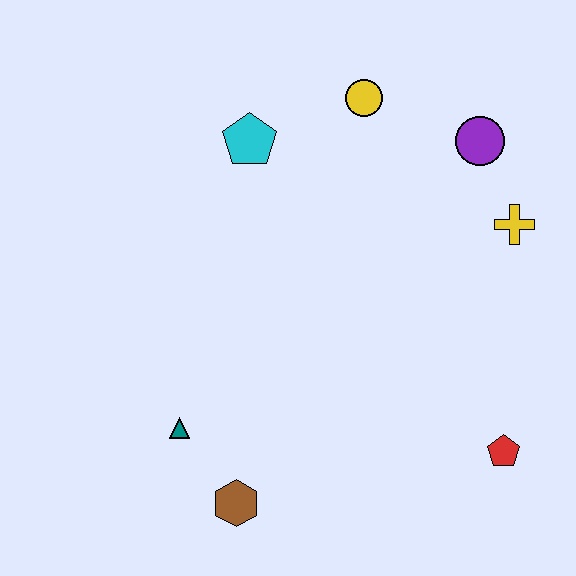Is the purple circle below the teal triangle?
No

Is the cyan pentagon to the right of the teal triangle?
Yes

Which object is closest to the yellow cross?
The purple circle is closest to the yellow cross.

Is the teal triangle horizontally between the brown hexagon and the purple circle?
No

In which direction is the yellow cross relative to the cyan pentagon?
The yellow cross is to the right of the cyan pentagon.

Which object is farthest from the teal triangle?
The purple circle is farthest from the teal triangle.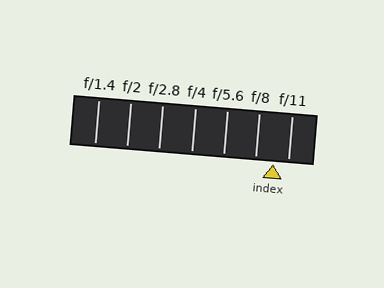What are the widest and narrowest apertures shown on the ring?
The widest aperture shown is f/1.4 and the narrowest is f/11.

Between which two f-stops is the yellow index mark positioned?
The index mark is between f/8 and f/11.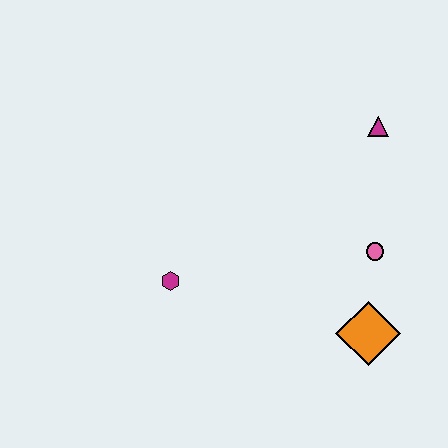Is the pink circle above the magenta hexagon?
Yes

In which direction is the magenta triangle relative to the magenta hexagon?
The magenta triangle is to the right of the magenta hexagon.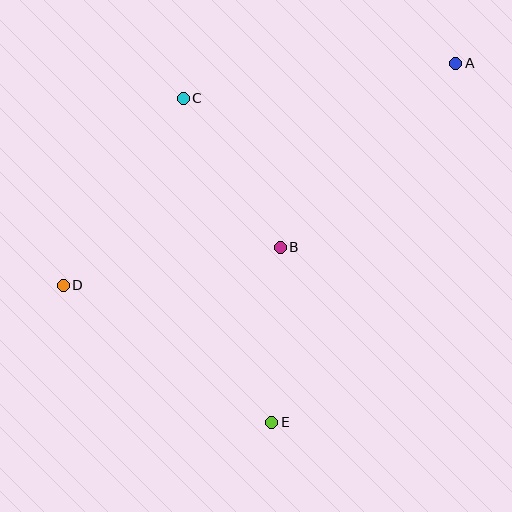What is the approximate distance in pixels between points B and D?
The distance between B and D is approximately 220 pixels.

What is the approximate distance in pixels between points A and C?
The distance between A and C is approximately 275 pixels.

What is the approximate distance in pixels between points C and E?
The distance between C and E is approximately 336 pixels.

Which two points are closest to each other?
Points B and E are closest to each other.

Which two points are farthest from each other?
Points A and D are farthest from each other.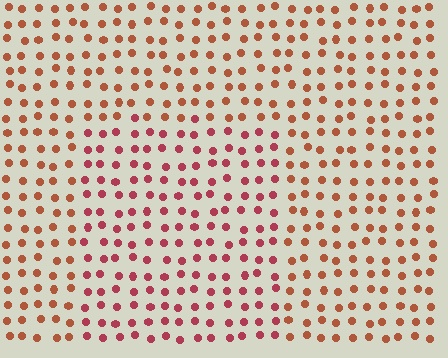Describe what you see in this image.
The image is filled with small brown elements in a uniform arrangement. A rectangle-shaped region is visible where the elements are tinted to a slightly different hue, forming a subtle color boundary.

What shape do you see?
I see a rectangle.